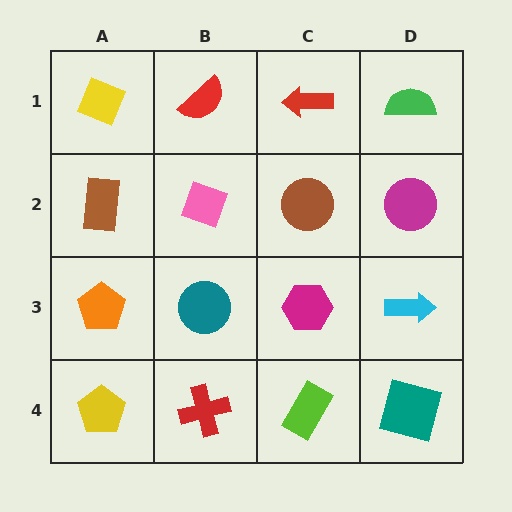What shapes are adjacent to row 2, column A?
A yellow diamond (row 1, column A), an orange pentagon (row 3, column A), a pink diamond (row 2, column B).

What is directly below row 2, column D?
A cyan arrow.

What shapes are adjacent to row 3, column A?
A brown rectangle (row 2, column A), a yellow pentagon (row 4, column A), a teal circle (row 3, column B).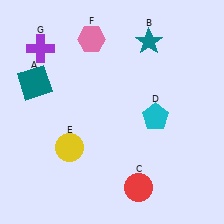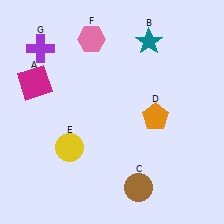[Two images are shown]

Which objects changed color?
A changed from teal to magenta. C changed from red to brown. D changed from cyan to orange.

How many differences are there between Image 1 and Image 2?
There are 3 differences between the two images.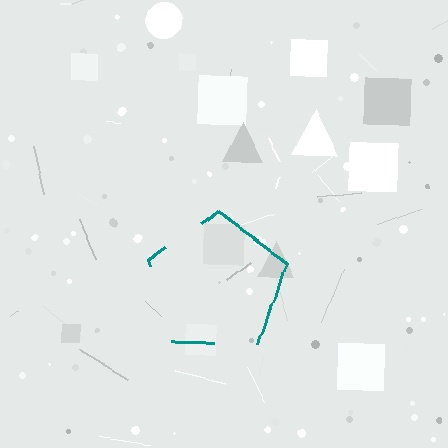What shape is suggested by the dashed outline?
The dashed outline suggests a pentagon.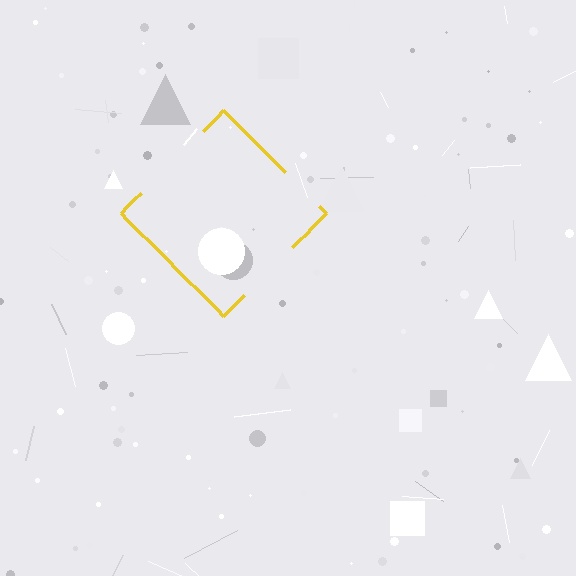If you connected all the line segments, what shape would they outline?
They would outline a diamond.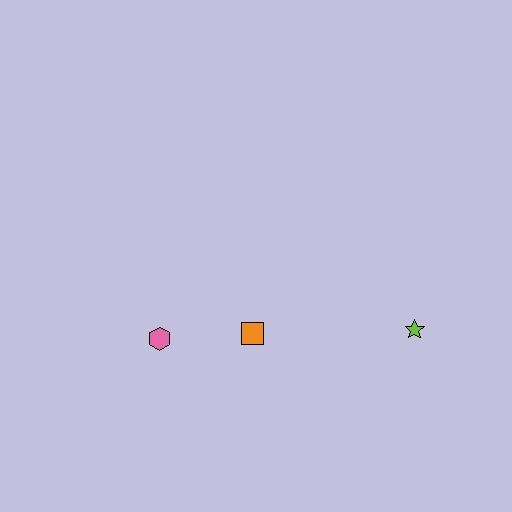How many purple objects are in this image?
There are no purple objects.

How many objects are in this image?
There are 3 objects.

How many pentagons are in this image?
There are no pentagons.